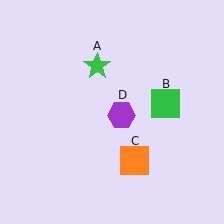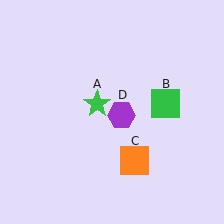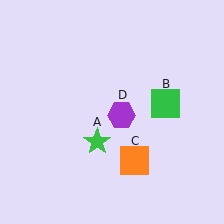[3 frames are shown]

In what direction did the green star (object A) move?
The green star (object A) moved down.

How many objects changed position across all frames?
1 object changed position: green star (object A).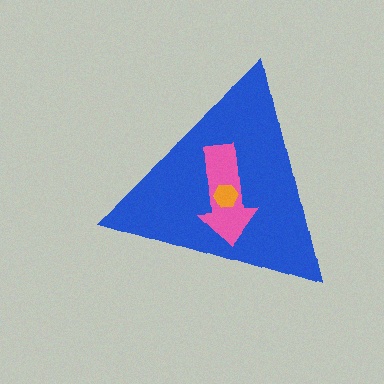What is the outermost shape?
The blue triangle.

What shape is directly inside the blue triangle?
The pink arrow.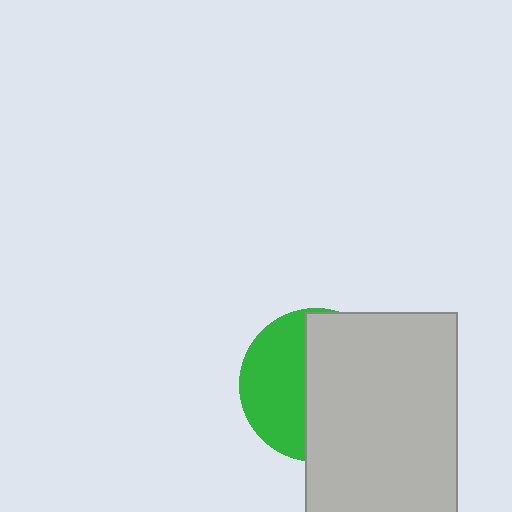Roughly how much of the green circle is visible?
A small part of it is visible (roughly 42%).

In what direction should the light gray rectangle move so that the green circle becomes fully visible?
The light gray rectangle should move right. That is the shortest direction to clear the overlap and leave the green circle fully visible.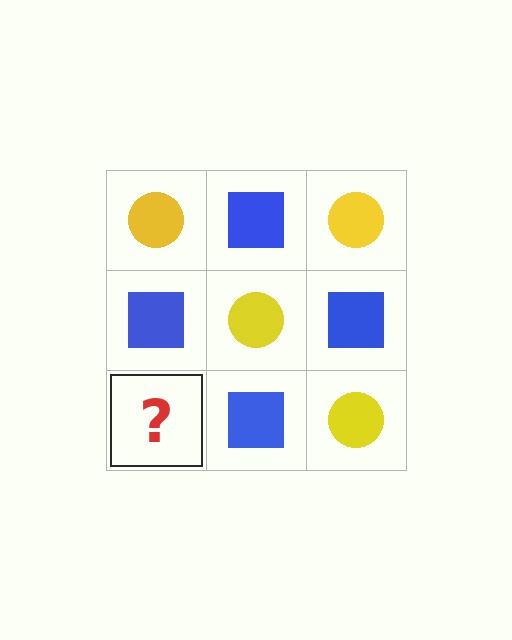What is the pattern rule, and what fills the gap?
The rule is that it alternates yellow circle and blue square in a checkerboard pattern. The gap should be filled with a yellow circle.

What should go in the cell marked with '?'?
The missing cell should contain a yellow circle.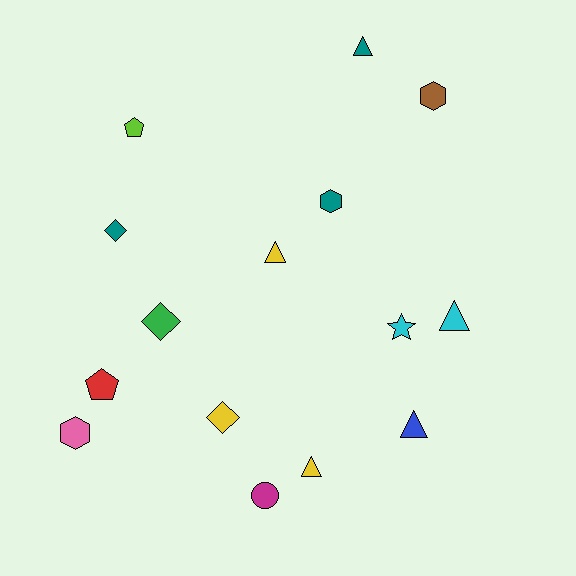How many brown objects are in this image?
There is 1 brown object.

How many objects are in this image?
There are 15 objects.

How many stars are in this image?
There is 1 star.